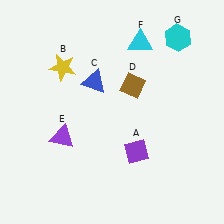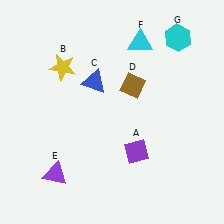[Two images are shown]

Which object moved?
The purple triangle (E) moved down.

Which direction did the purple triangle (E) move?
The purple triangle (E) moved down.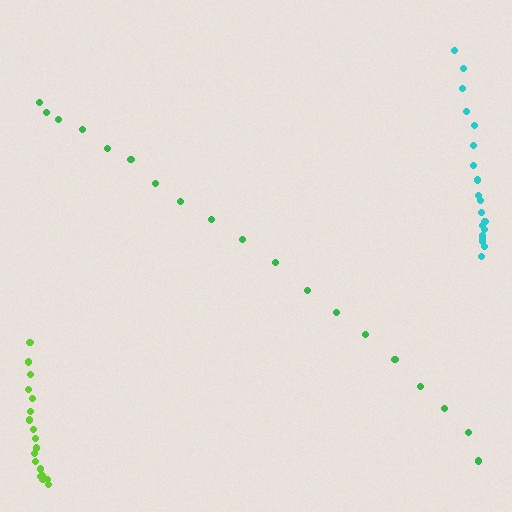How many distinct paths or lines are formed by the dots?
There are 3 distinct paths.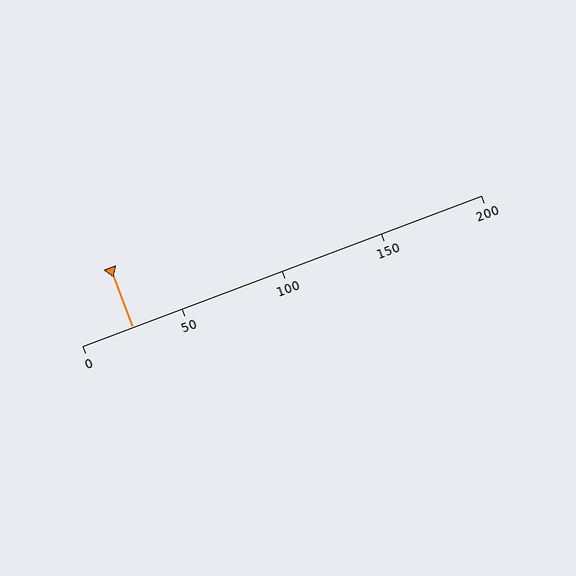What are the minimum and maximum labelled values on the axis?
The axis runs from 0 to 200.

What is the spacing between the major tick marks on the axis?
The major ticks are spaced 50 apart.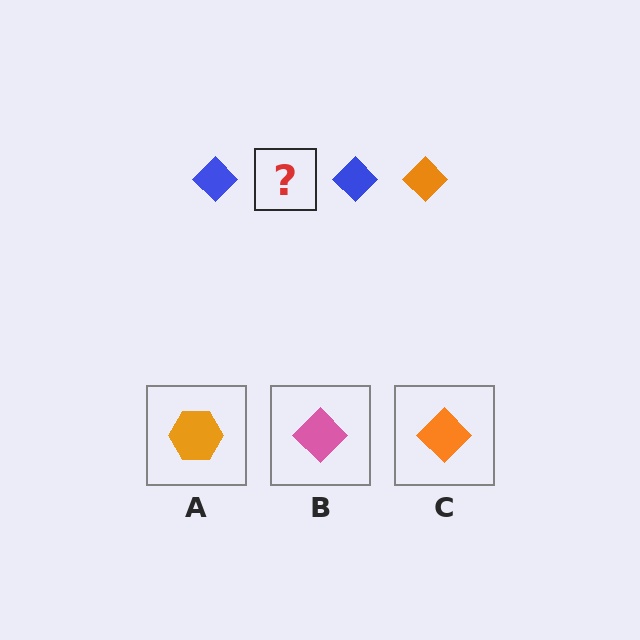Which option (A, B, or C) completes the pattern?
C.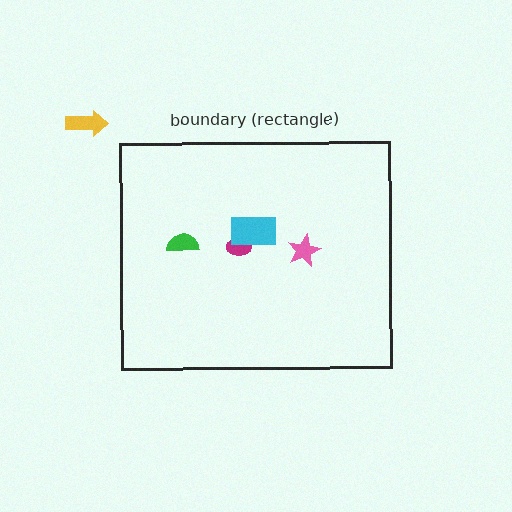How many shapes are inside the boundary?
4 inside, 1 outside.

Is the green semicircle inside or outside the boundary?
Inside.